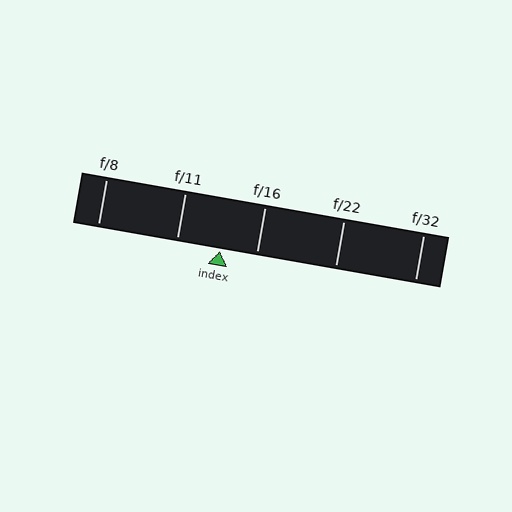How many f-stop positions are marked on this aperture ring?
There are 5 f-stop positions marked.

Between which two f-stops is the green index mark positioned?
The index mark is between f/11 and f/16.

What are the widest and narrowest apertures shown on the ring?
The widest aperture shown is f/8 and the narrowest is f/32.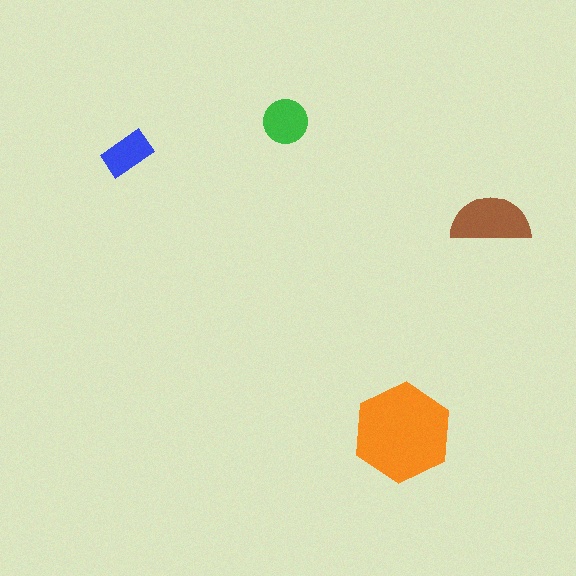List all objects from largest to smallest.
The orange hexagon, the brown semicircle, the green circle, the blue rectangle.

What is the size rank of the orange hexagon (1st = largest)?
1st.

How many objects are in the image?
There are 4 objects in the image.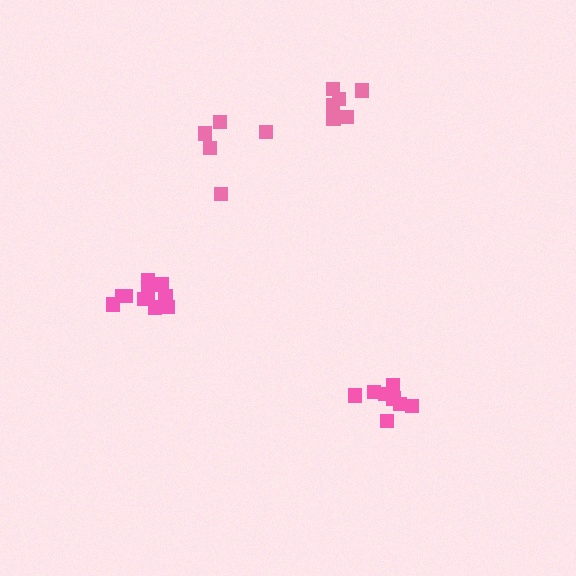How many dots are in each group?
Group 1: 5 dots, Group 2: 8 dots, Group 3: 11 dots, Group 4: 6 dots (30 total).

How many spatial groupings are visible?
There are 4 spatial groupings.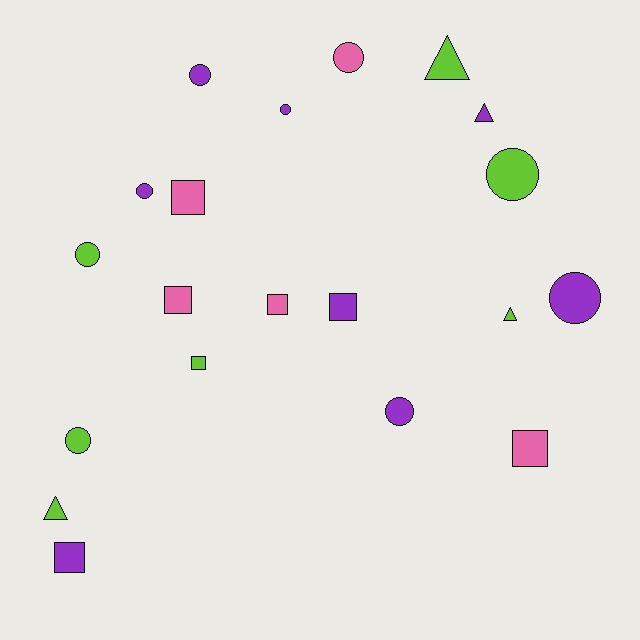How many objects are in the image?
There are 20 objects.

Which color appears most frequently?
Purple, with 8 objects.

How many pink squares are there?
There are 4 pink squares.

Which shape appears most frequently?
Circle, with 9 objects.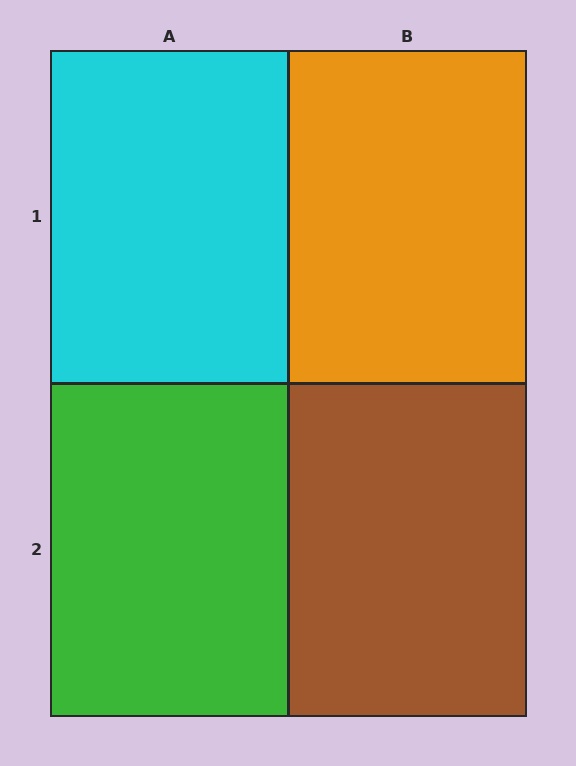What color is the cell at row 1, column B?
Orange.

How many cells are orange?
1 cell is orange.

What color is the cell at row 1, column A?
Cyan.